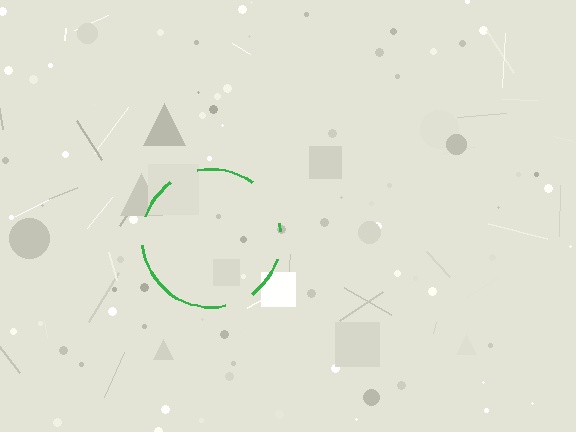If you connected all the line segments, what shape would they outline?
They would outline a circle.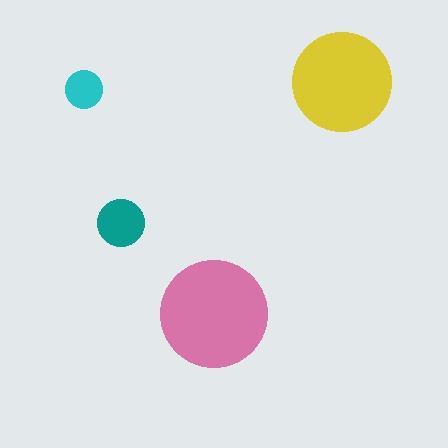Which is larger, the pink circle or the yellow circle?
The pink one.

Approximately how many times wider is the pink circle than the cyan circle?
About 3 times wider.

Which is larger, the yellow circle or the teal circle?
The yellow one.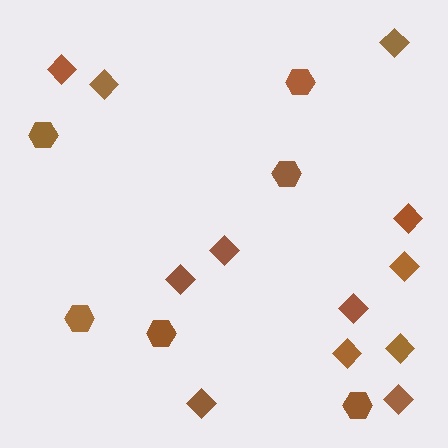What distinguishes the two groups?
There are 2 groups: one group of diamonds (12) and one group of hexagons (6).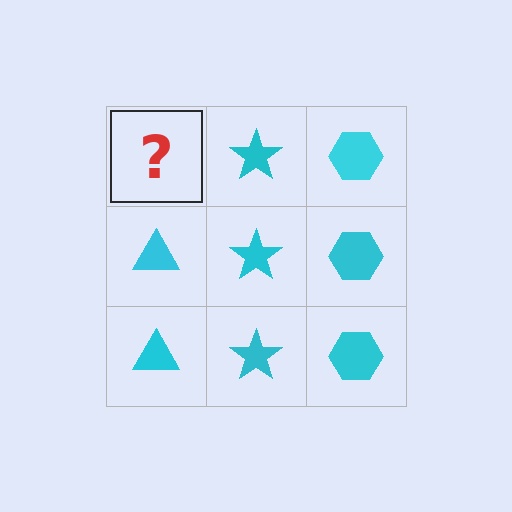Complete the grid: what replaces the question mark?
The question mark should be replaced with a cyan triangle.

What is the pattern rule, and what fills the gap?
The rule is that each column has a consistent shape. The gap should be filled with a cyan triangle.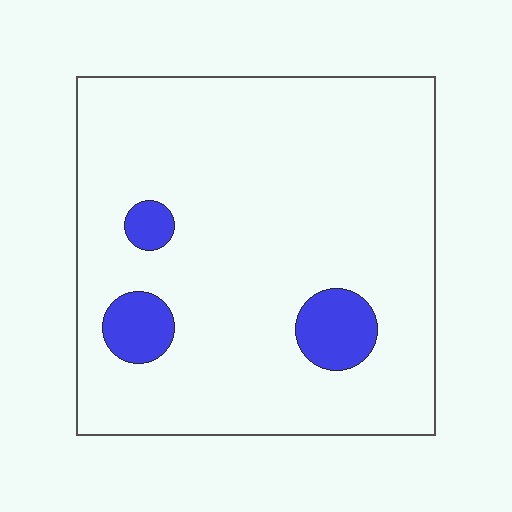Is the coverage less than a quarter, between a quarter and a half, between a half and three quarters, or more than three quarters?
Less than a quarter.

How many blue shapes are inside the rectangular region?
3.